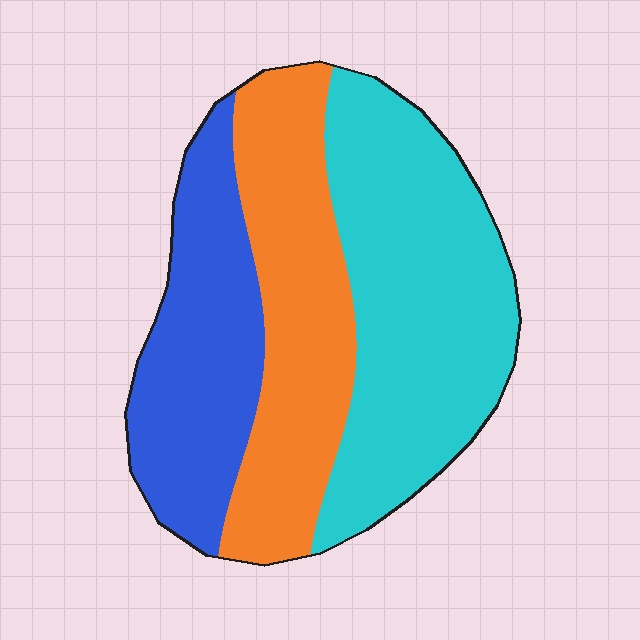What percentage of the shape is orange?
Orange covers about 30% of the shape.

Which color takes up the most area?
Cyan, at roughly 40%.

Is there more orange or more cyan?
Cyan.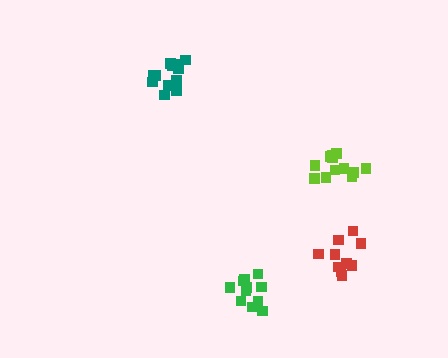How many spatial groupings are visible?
There are 4 spatial groupings.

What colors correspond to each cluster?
The clusters are colored: green, red, lime, teal.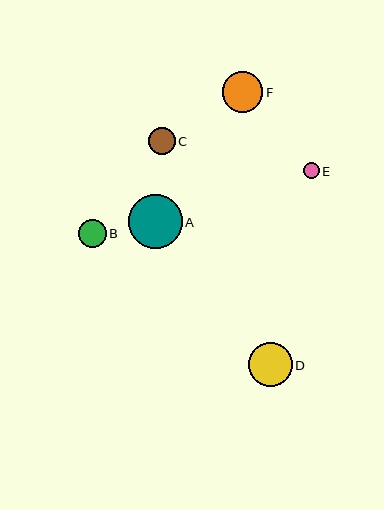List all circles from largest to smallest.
From largest to smallest: A, D, F, B, C, E.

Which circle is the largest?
Circle A is the largest with a size of approximately 54 pixels.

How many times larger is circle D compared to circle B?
Circle D is approximately 1.6 times the size of circle B.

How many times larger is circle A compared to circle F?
Circle A is approximately 1.3 times the size of circle F.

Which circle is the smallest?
Circle E is the smallest with a size of approximately 16 pixels.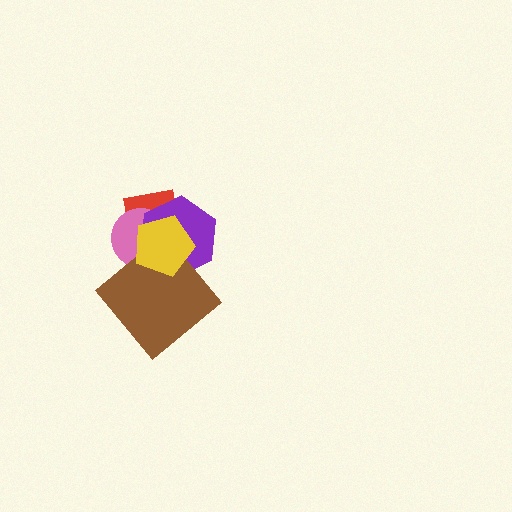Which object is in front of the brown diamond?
The yellow pentagon is in front of the brown diamond.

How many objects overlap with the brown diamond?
4 objects overlap with the brown diamond.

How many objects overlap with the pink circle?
4 objects overlap with the pink circle.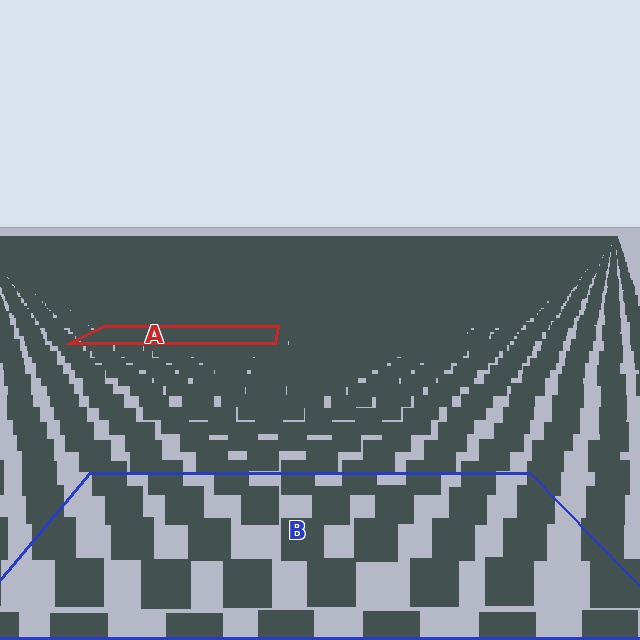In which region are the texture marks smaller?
The texture marks are smaller in region A, because it is farther away.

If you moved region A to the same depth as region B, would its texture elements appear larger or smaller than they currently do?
They would appear larger. At a closer depth, the same texture elements are projected at a bigger on-screen size.